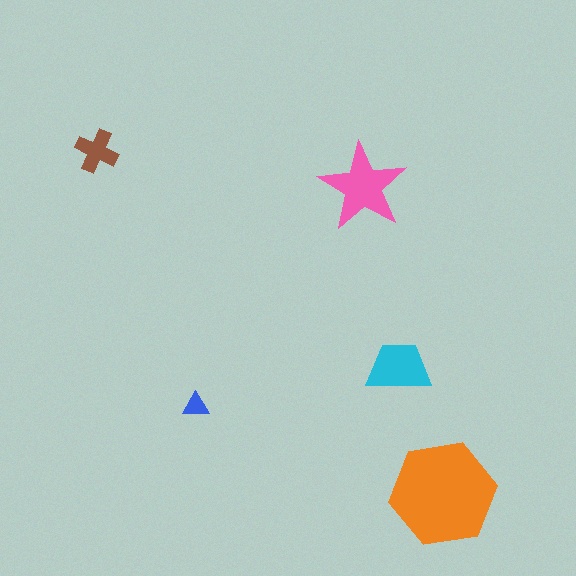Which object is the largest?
The orange hexagon.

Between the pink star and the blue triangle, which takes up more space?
The pink star.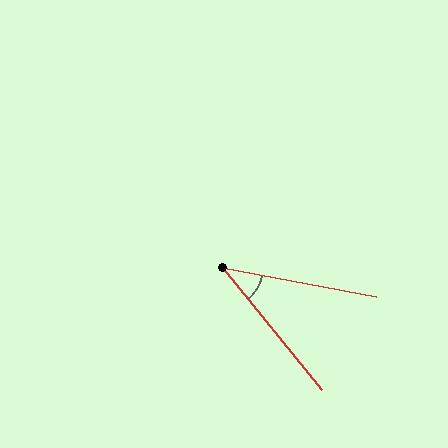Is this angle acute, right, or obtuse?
It is acute.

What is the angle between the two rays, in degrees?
Approximately 40 degrees.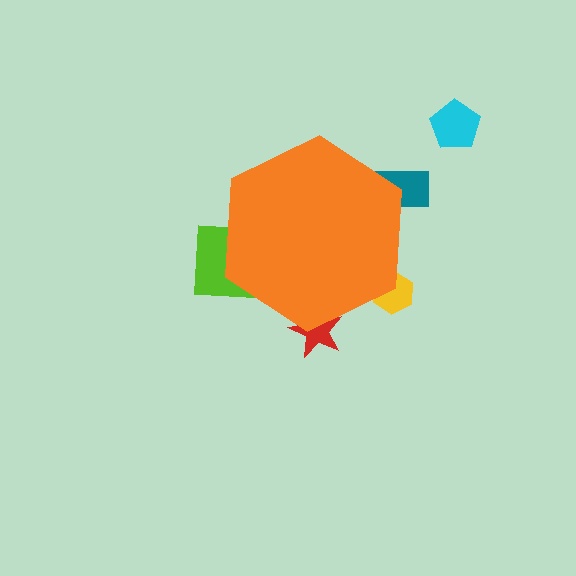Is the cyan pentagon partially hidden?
No, the cyan pentagon is fully visible.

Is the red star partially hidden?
Yes, the red star is partially hidden behind the orange hexagon.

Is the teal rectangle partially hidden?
Yes, the teal rectangle is partially hidden behind the orange hexagon.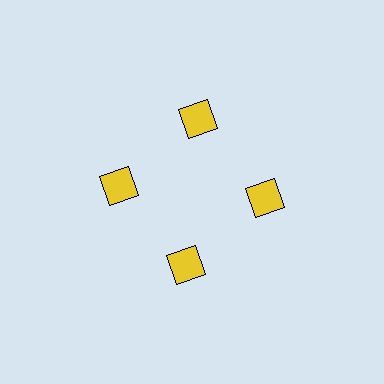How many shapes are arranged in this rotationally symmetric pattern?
There are 4 shapes, arranged in 4 groups of 1.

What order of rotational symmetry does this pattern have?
This pattern has 4-fold rotational symmetry.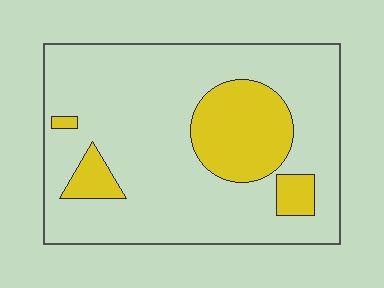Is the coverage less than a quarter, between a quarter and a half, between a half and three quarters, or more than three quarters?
Less than a quarter.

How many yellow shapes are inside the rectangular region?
4.